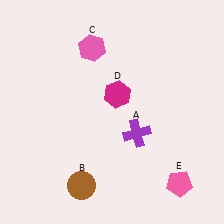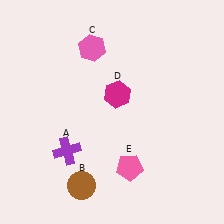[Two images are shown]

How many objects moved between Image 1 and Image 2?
2 objects moved between the two images.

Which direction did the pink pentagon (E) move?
The pink pentagon (E) moved left.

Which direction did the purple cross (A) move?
The purple cross (A) moved left.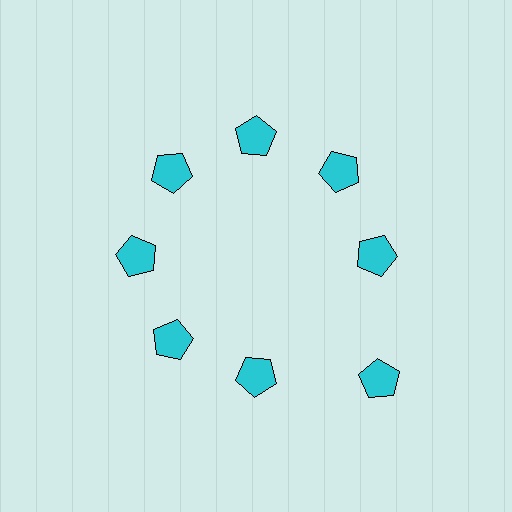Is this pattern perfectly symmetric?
No. The 8 cyan pentagons are arranged in a ring, but one element near the 4 o'clock position is pushed outward from the center, breaking the 8-fold rotational symmetry.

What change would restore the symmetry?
The symmetry would be restored by moving it inward, back onto the ring so that all 8 pentagons sit at equal angles and equal distance from the center.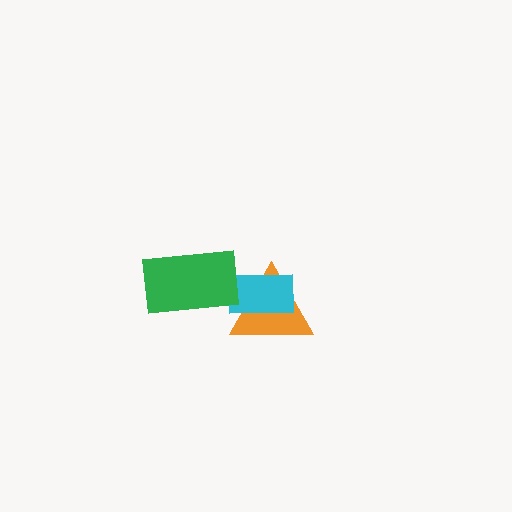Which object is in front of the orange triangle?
The cyan rectangle is in front of the orange triangle.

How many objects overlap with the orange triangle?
1 object overlaps with the orange triangle.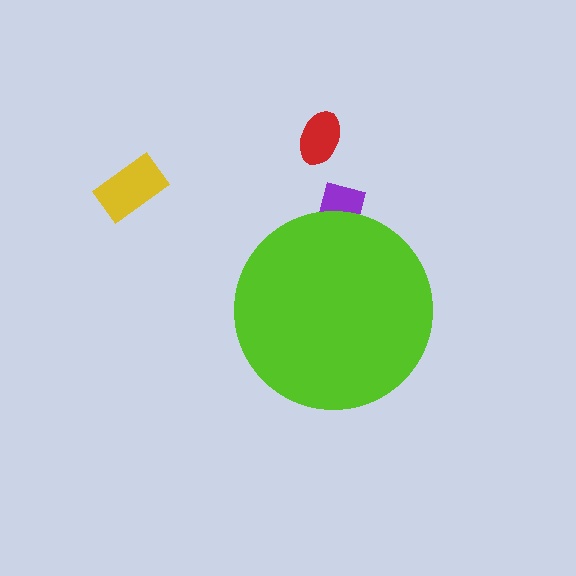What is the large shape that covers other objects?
A lime circle.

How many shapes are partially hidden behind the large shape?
1 shape is partially hidden.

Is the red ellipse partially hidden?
No, the red ellipse is fully visible.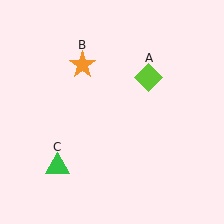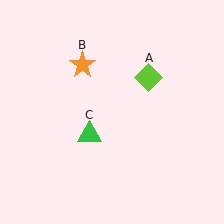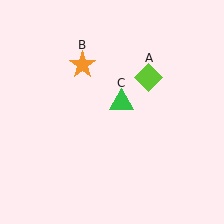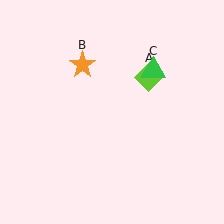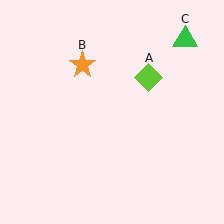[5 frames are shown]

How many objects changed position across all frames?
1 object changed position: green triangle (object C).